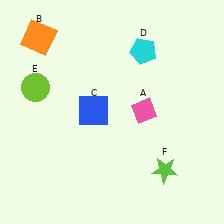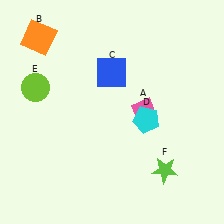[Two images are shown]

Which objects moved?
The objects that moved are: the blue square (C), the cyan pentagon (D).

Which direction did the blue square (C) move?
The blue square (C) moved up.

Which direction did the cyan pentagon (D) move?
The cyan pentagon (D) moved down.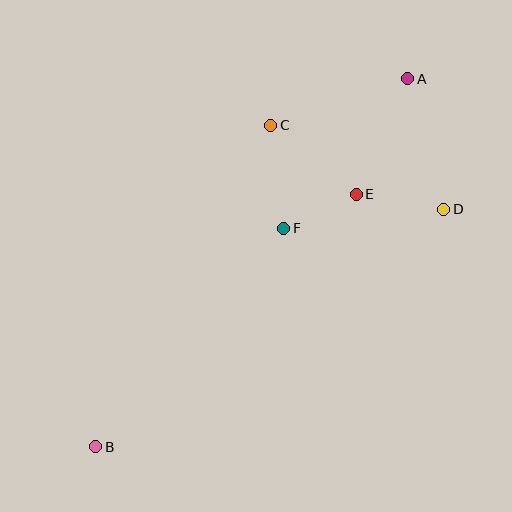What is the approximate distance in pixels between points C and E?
The distance between C and E is approximately 110 pixels.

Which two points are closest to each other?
Points E and F are closest to each other.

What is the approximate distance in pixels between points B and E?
The distance between B and E is approximately 363 pixels.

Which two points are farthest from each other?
Points A and B are farthest from each other.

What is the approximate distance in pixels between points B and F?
The distance between B and F is approximately 288 pixels.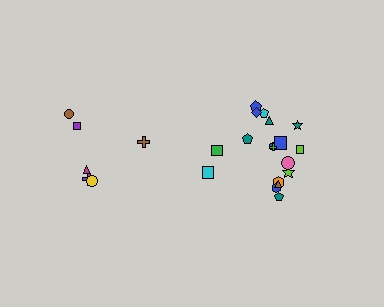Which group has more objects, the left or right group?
The right group.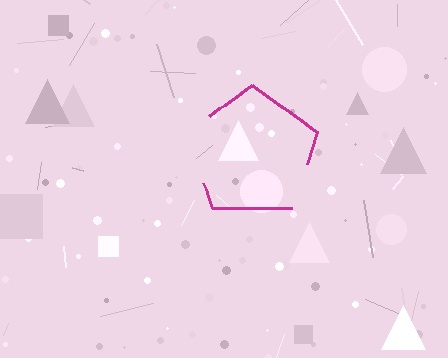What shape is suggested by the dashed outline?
The dashed outline suggests a pentagon.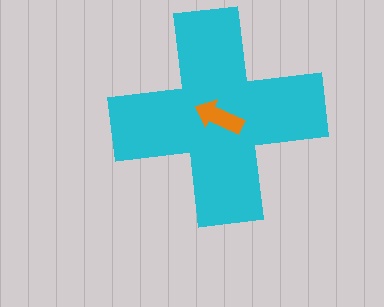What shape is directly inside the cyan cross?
The orange arrow.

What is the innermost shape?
The orange arrow.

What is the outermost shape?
The cyan cross.